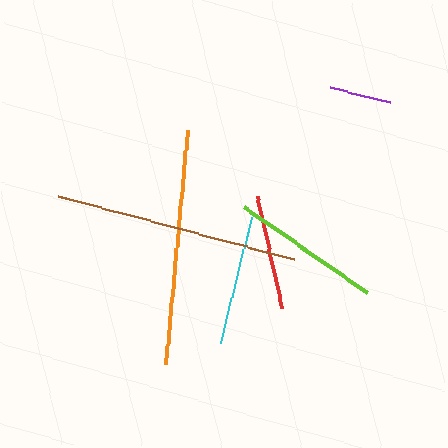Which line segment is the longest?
The brown line is the longest at approximately 245 pixels.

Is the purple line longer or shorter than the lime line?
The lime line is longer than the purple line.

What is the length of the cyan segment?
The cyan segment is approximately 130 pixels long.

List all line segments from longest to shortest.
From longest to shortest: brown, orange, lime, cyan, red, purple.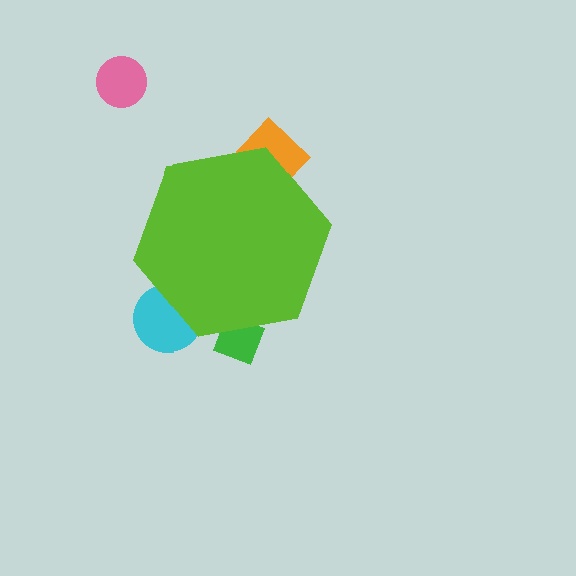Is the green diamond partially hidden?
Yes, the green diamond is partially hidden behind the lime hexagon.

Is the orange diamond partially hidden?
Yes, the orange diamond is partially hidden behind the lime hexagon.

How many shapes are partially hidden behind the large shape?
3 shapes are partially hidden.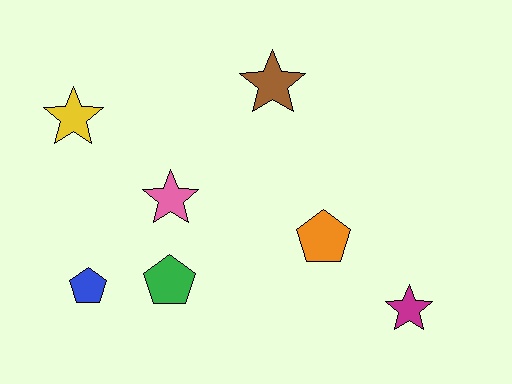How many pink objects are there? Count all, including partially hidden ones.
There is 1 pink object.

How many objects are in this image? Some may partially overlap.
There are 7 objects.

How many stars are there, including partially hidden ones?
There are 4 stars.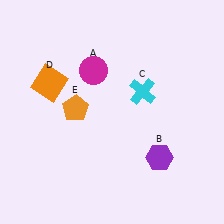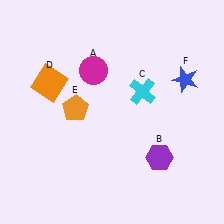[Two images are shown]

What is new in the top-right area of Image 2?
A blue star (F) was added in the top-right area of Image 2.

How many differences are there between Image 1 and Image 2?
There is 1 difference between the two images.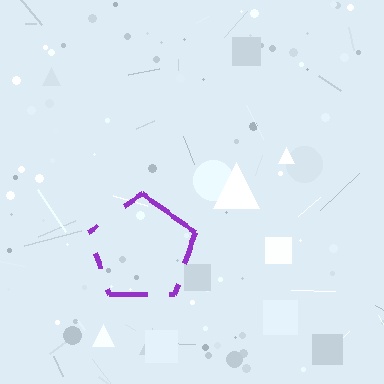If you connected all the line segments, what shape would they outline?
They would outline a pentagon.